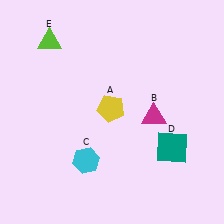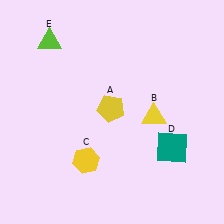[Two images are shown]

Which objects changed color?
B changed from magenta to yellow. C changed from cyan to yellow.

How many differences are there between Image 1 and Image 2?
There are 2 differences between the two images.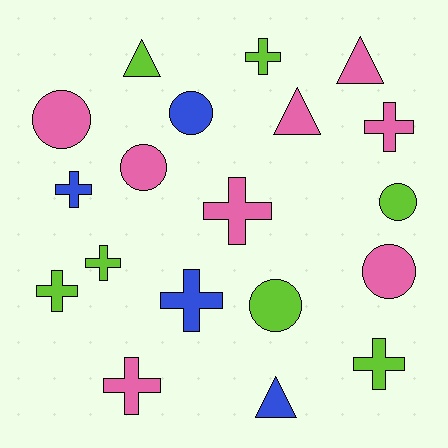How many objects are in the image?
There are 19 objects.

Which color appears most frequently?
Pink, with 8 objects.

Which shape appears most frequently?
Cross, with 9 objects.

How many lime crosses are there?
There are 4 lime crosses.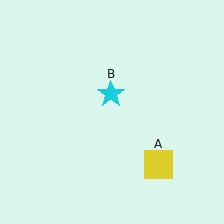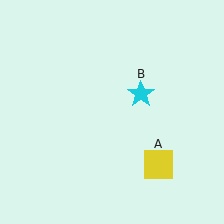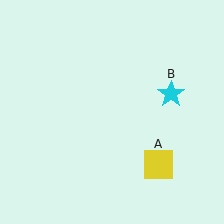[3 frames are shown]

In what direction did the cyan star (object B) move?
The cyan star (object B) moved right.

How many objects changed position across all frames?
1 object changed position: cyan star (object B).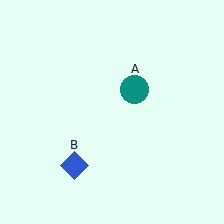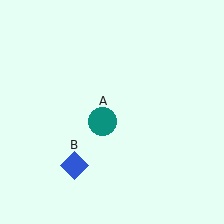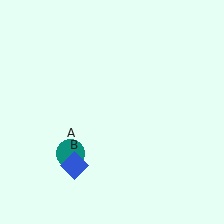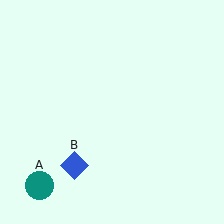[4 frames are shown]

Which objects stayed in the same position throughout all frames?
Blue diamond (object B) remained stationary.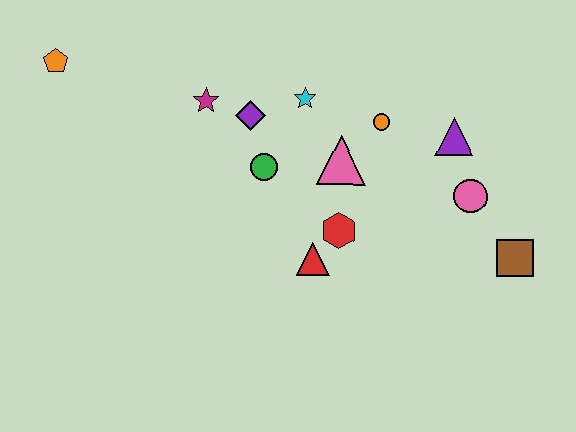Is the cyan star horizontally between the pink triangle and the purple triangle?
No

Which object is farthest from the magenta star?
The brown square is farthest from the magenta star.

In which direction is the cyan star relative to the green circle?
The cyan star is above the green circle.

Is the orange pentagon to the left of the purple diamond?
Yes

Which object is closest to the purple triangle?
The pink circle is closest to the purple triangle.